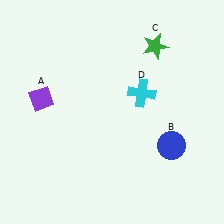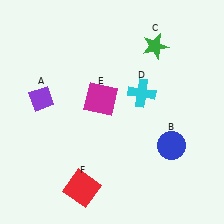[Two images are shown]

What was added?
A magenta square (E), a red square (F) were added in Image 2.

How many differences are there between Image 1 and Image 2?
There are 2 differences between the two images.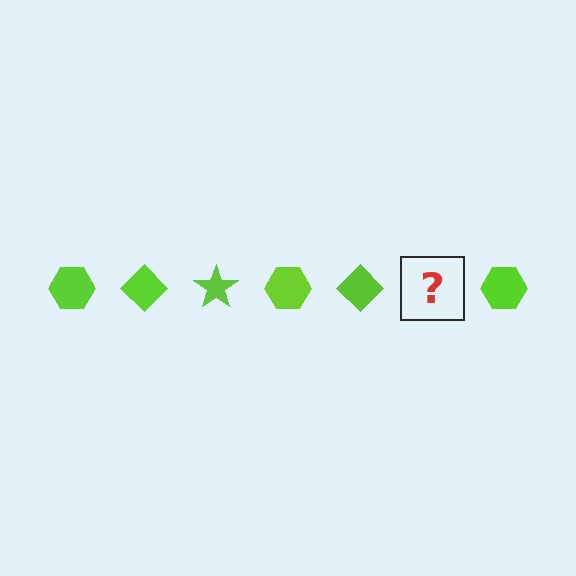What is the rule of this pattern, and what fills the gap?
The rule is that the pattern cycles through hexagon, diamond, star shapes in lime. The gap should be filled with a lime star.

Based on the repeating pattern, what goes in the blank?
The blank should be a lime star.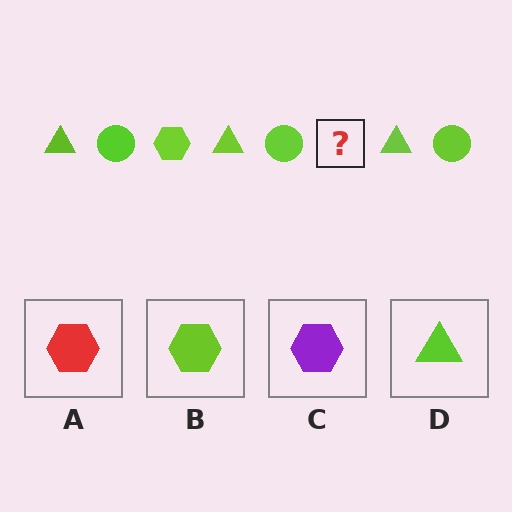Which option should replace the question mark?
Option B.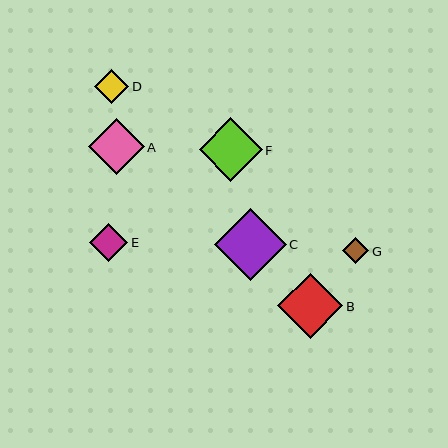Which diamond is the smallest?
Diamond G is the smallest with a size of approximately 26 pixels.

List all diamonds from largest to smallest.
From largest to smallest: C, B, F, A, E, D, G.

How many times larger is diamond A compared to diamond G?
Diamond A is approximately 2.1 times the size of diamond G.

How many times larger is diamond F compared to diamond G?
Diamond F is approximately 2.4 times the size of diamond G.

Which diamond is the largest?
Diamond C is the largest with a size of approximately 71 pixels.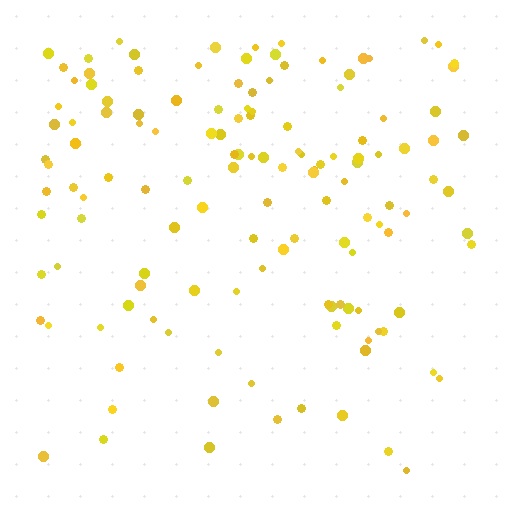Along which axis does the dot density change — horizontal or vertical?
Vertical.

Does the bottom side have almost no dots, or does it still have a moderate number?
Still a moderate number, just noticeably fewer than the top.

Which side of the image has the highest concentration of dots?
The top.